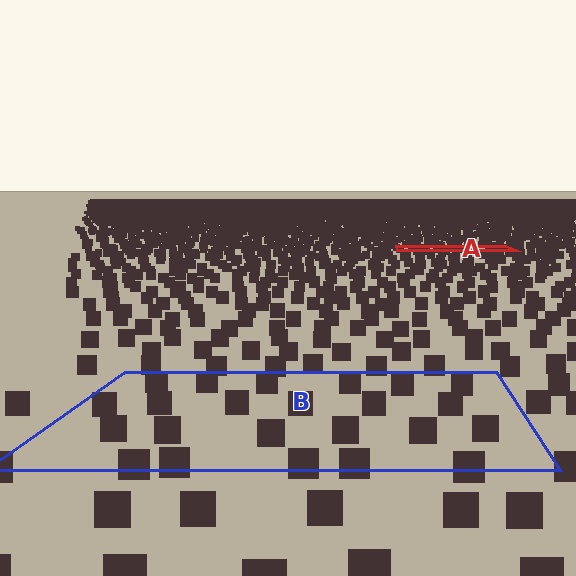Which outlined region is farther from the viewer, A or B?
Region A is farther from the viewer — the texture elements inside it appear smaller and more densely packed.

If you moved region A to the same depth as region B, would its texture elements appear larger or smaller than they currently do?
They would appear larger. At a closer depth, the same texture elements are projected at a bigger on-screen size.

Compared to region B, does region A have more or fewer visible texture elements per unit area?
Region A has more texture elements per unit area — they are packed more densely because it is farther away.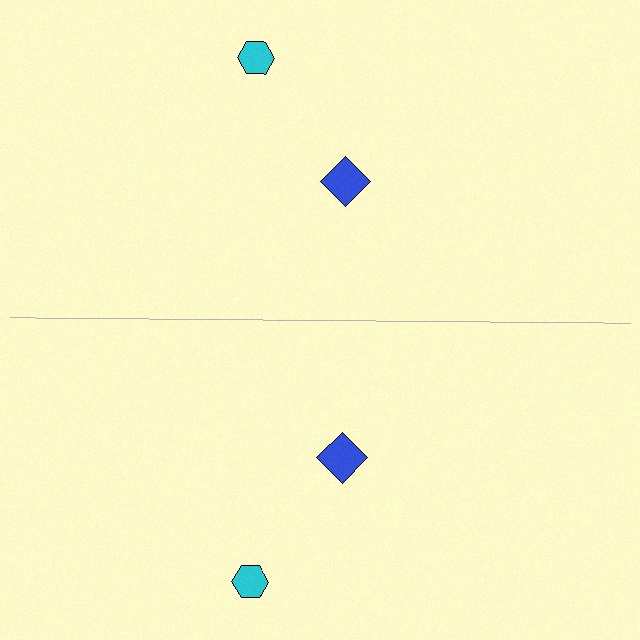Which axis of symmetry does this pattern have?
The pattern has a horizontal axis of symmetry running through the center of the image.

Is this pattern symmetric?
Yes, this pattern has bilateral (reflection) symmetry.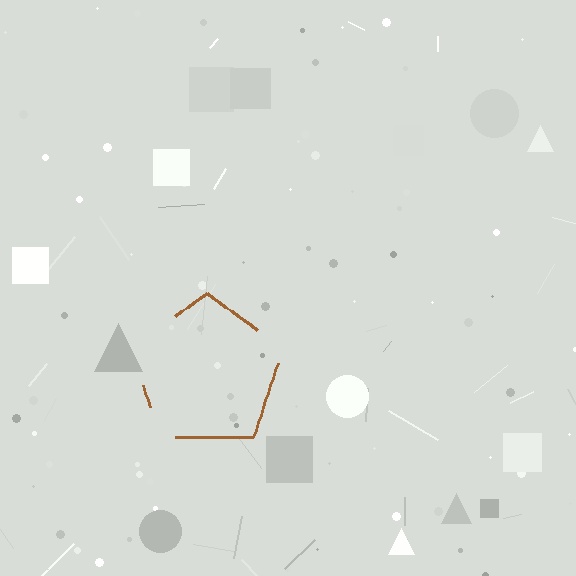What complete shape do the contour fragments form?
The contour fragments form a pentagon.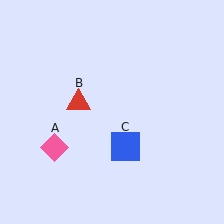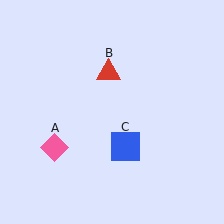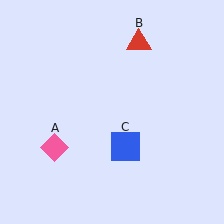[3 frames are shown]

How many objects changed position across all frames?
1 object changed position: red triangle (object B).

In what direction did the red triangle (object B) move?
The red triangle (object B) moved up and to the right.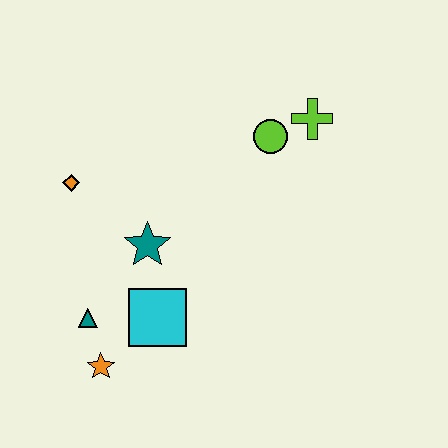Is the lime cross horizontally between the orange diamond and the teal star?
No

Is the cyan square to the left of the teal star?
No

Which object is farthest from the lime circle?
The orange star is farthest from the lime circle.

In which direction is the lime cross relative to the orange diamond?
The lime cross is to the right of the orange diamond.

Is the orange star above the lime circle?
No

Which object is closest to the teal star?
The cyan square is closest to the teal star.